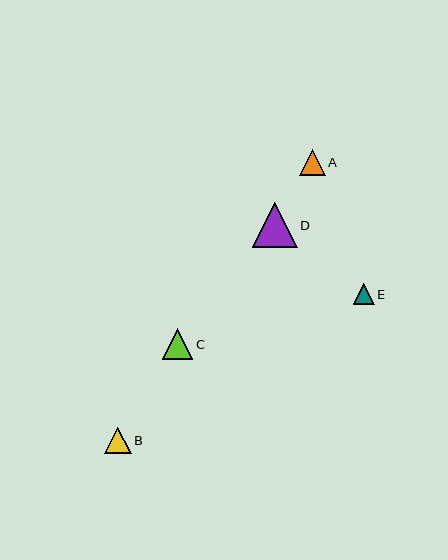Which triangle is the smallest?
Triangle E is the smallest with a size of approximately 21 pixels.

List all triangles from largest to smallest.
From largest to smallest: D, C, B, A, E.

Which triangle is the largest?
Triangle D is the largest with a size of approximately 45 pixels.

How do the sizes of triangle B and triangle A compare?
Triangle B and triangle A are approximately the same size.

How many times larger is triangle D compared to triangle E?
Triangle D is approximately 2.2 times the size of triangle E.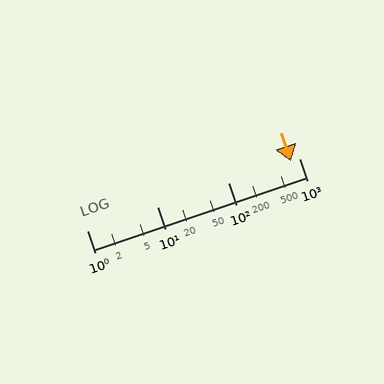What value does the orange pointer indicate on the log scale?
The pointer indicates approximately 770.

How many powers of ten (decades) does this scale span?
The scale spans 3 decades, from 1 to 1000.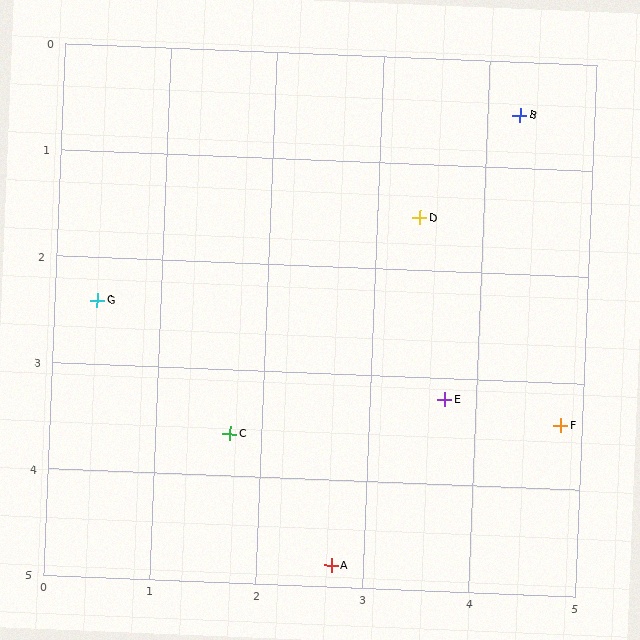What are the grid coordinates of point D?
Point D is at approximately (3.4, 1.5).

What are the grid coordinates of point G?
Point G is at approximately (0.4, 2.4).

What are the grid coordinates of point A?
Point A is at approximately (2.7, 4.8).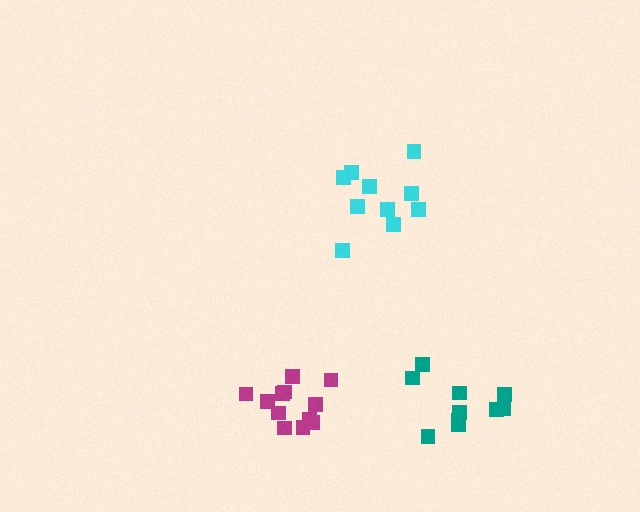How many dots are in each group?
Group 1: 10 dots, Group 2: 10 dots, Group 3: 12 dots (32 total).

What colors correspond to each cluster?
The clusters are colored: cyan, teal, magenta.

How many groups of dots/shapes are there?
There are 3 groups.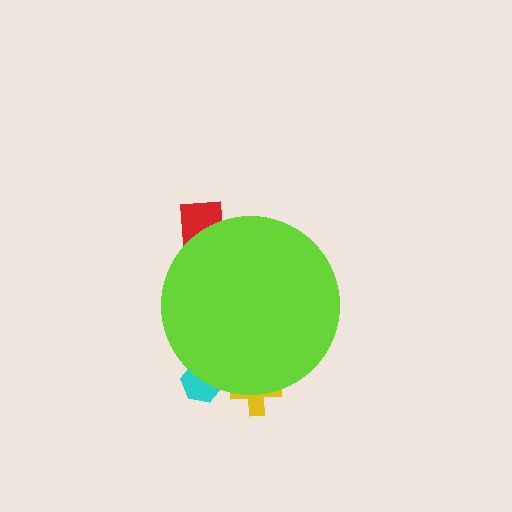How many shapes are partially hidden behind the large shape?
3 shapes are partially hidden.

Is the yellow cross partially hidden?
Yes, the yellow cross is partially hidden behind the lime circle.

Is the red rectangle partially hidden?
Yes, the red rectangle is partially hidden behind the lime circle.